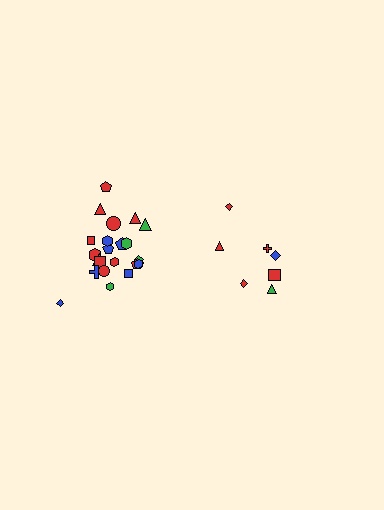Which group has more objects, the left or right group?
The left group.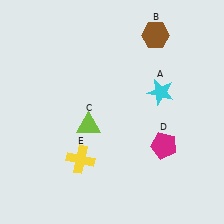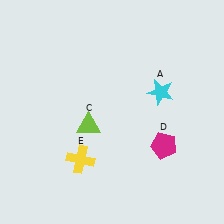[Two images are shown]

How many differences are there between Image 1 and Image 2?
There is 1 difference between the two images.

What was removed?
The brown hexagon (B) was removed in Image 2.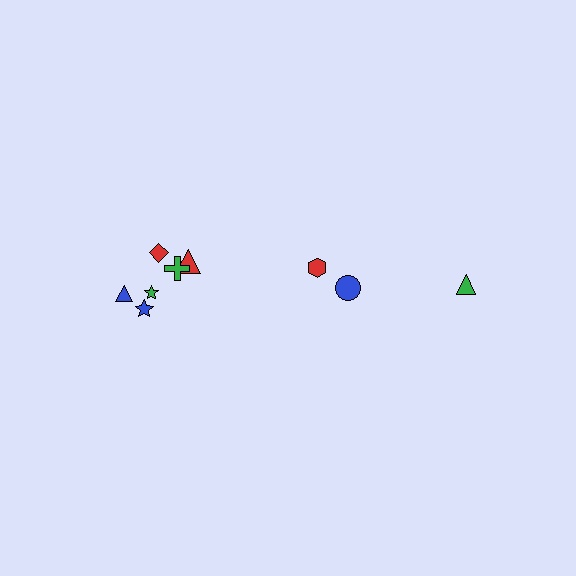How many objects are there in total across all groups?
There are 9 objects.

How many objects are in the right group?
There are 3 objects.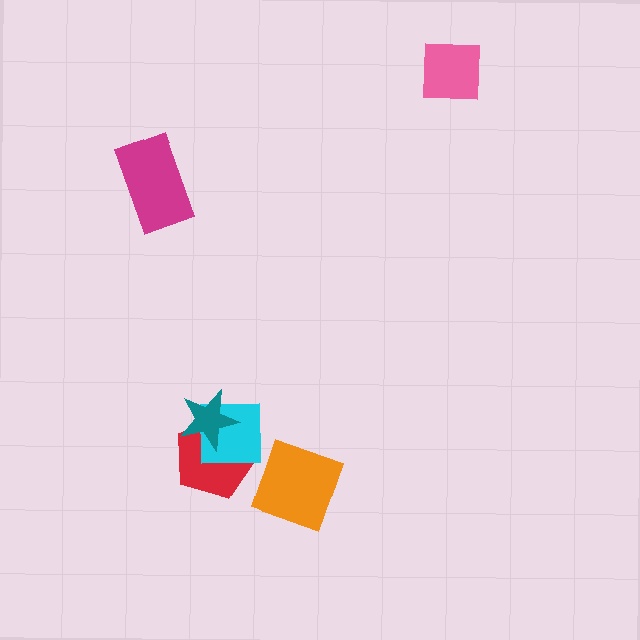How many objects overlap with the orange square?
0 objects overlap with the orange square.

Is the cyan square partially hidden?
Yes, it is partially covered by another shape.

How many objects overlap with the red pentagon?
2 objects overlap with the red pentagon.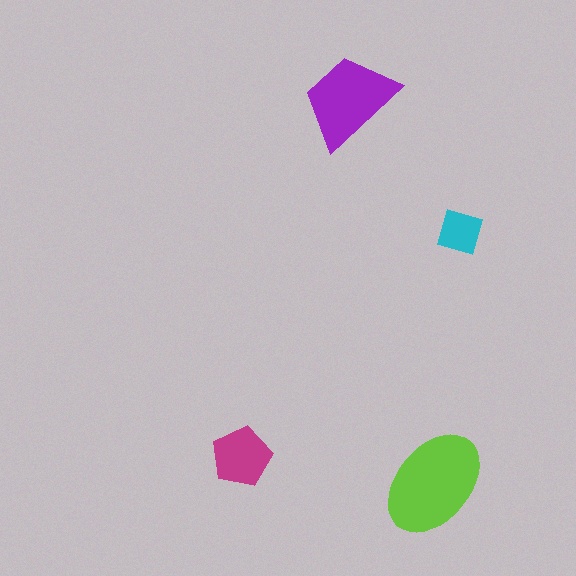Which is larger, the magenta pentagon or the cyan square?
The magenta pentagon.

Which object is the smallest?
The cyan square.